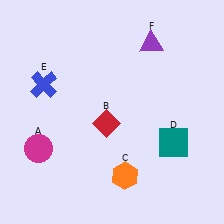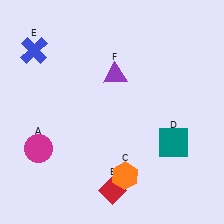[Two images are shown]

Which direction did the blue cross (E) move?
The blue cross (E) moved up.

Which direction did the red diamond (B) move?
The red diamond (B) moved down.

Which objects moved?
The objects that moved are: the red diamond (B), the blue cross (E), the purple triangle (F).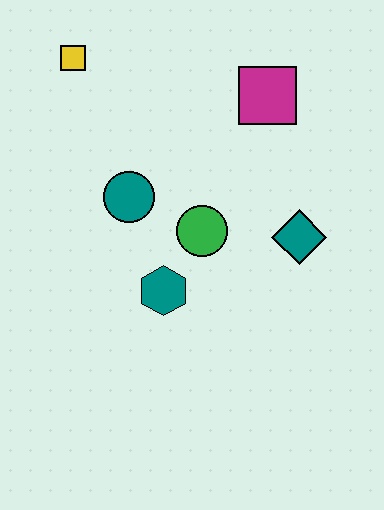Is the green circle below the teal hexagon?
No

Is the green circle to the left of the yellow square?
No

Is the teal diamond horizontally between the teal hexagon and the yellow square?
No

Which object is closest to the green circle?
The teal hexagon is closest to the green circle.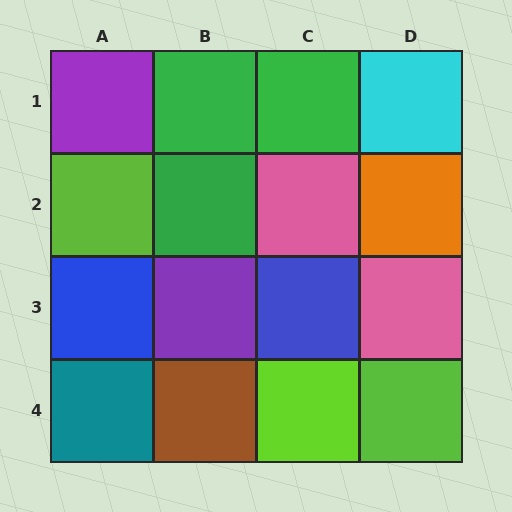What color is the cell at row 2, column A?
Lime.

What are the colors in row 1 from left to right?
Purple, green, green, cyan.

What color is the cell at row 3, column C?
Blue.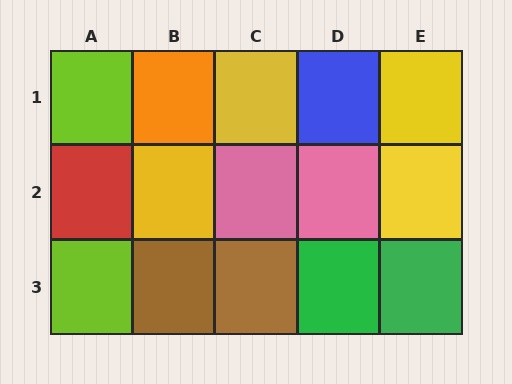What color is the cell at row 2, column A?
Red.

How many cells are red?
1 cell is red.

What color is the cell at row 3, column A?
Lime.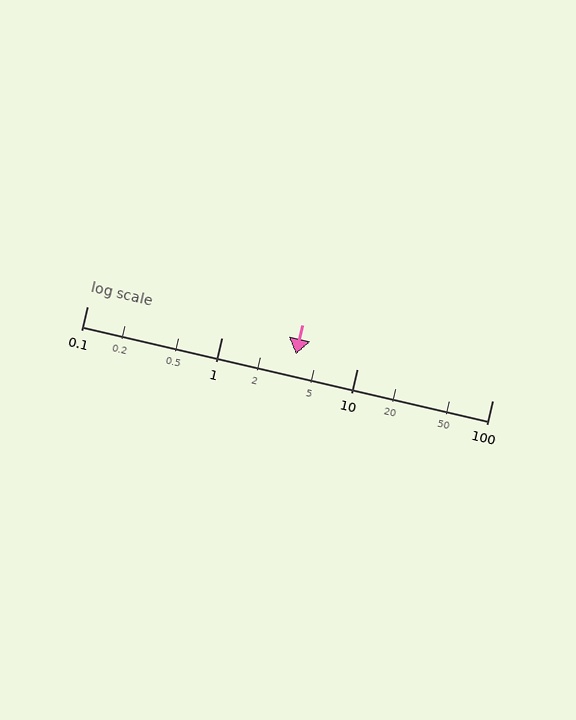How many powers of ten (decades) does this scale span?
The scale spans 3 decades, from 0.1 to 100.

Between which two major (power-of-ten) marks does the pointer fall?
The pointer is between 1 and 10.